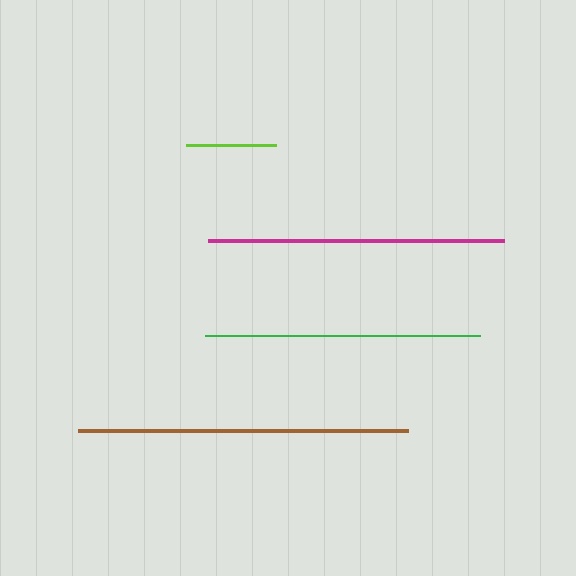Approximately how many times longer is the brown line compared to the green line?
The brown line is approximately 1.2 times the length of the green line.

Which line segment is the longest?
The brown line is the longest at approximately 329 pixels.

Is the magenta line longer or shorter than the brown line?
The brown line is longer than the magenta line.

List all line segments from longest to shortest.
From longest to shortest: brown, magenta, green, lime.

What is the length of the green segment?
The green segment is approximately 276 pixels long.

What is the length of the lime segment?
The lime segment is approximately 90 pixels long.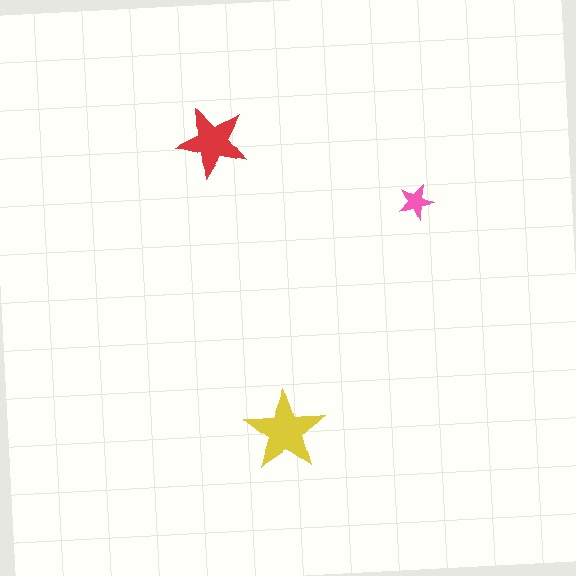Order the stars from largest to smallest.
the yellow one, the red one, the pink one.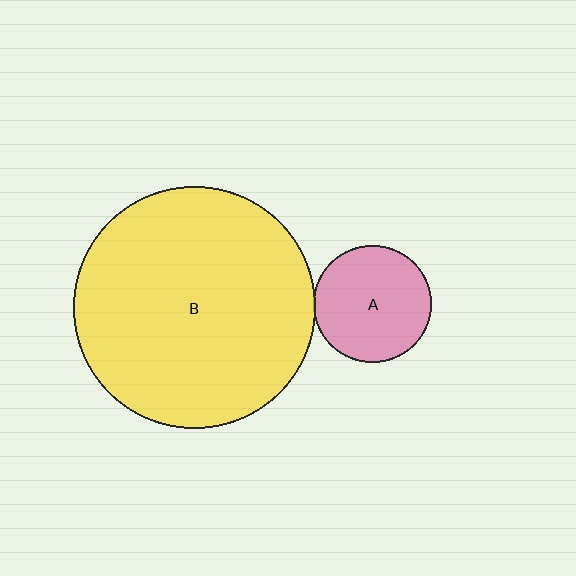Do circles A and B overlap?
Yes.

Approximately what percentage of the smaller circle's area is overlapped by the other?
Approximately 5%.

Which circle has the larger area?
Circle B (yellow).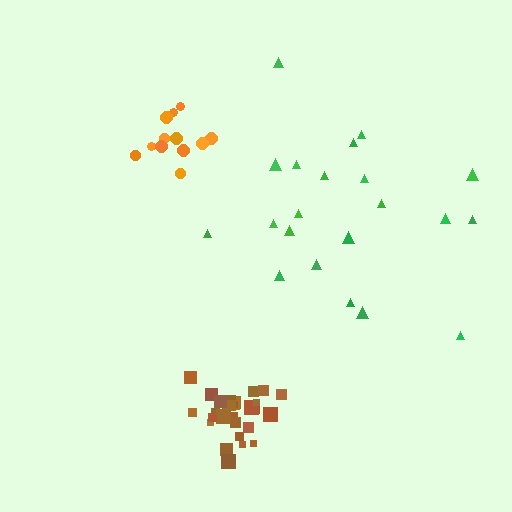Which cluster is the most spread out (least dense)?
Green.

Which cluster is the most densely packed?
Brown.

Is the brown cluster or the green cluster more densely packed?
Brown.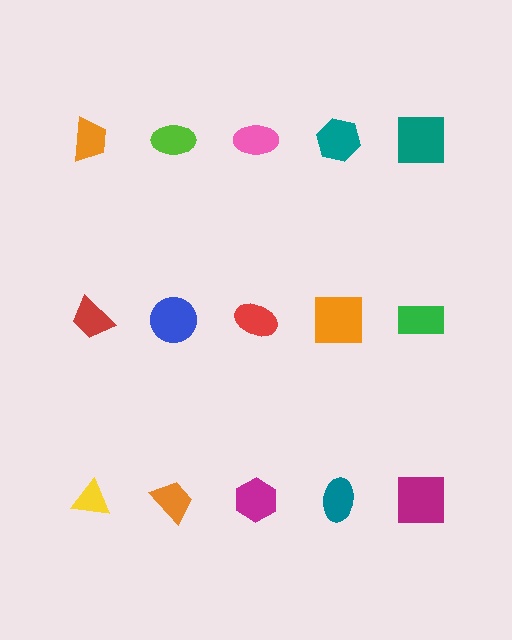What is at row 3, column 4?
A teal ellipse.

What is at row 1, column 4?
A teal hexagon.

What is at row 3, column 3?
A magenta hexagon.